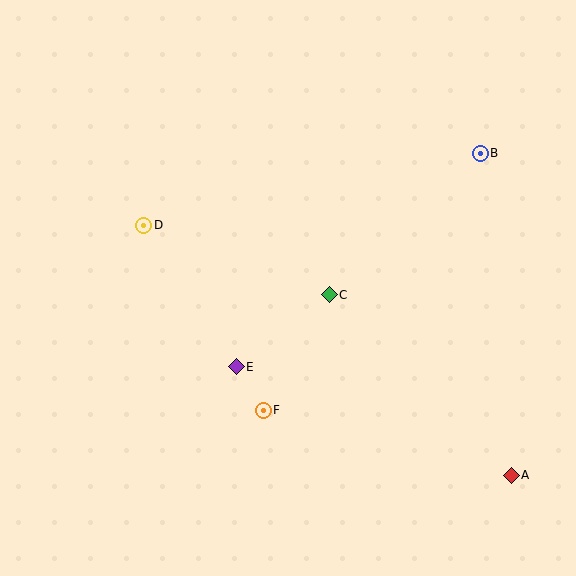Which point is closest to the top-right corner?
Point B is closest to the top-right corner.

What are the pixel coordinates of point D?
Point D is at (144, 225).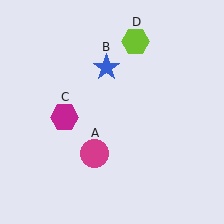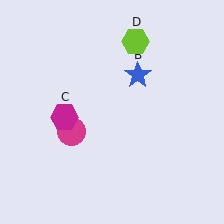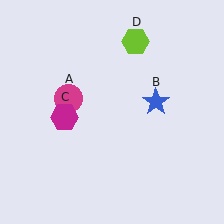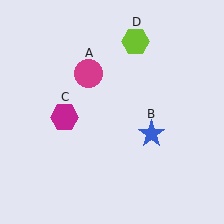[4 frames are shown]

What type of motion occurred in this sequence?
The magenta circle (object A), blue star (object B) rotated clockwise around the center of the scene.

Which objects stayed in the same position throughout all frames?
Magenta hexagon (object C) and lime hexagon (object D) remained stationary.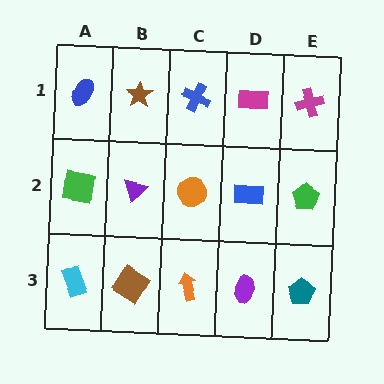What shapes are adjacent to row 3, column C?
An orange circle (row 2, column C), a brown diamond (row 3, column B), a purple ellipse (row 3, column D).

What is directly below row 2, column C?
An orange arrow.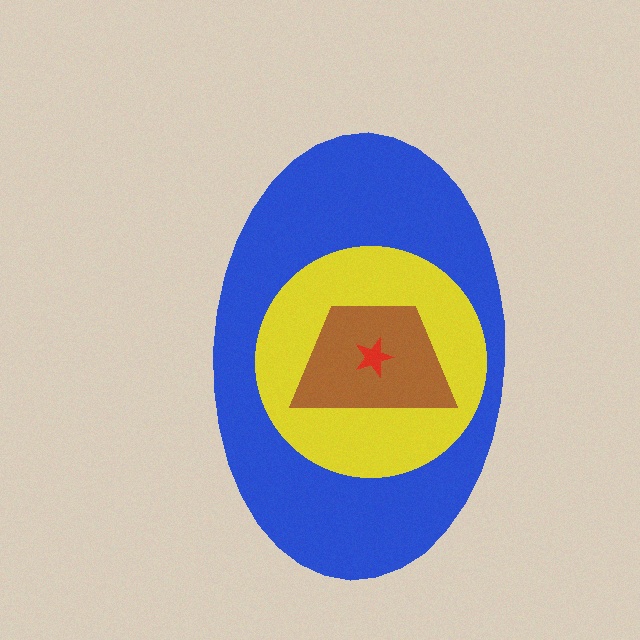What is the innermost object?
The red star.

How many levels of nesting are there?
4.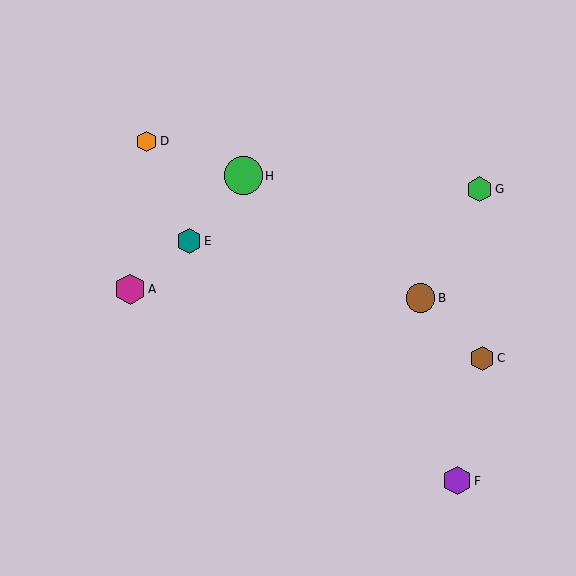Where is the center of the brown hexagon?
The center of the brown hexagon is at (482, 358).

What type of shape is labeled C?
Shape C is a brown hexagon.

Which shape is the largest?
The green circle (labeled H) is the largest.